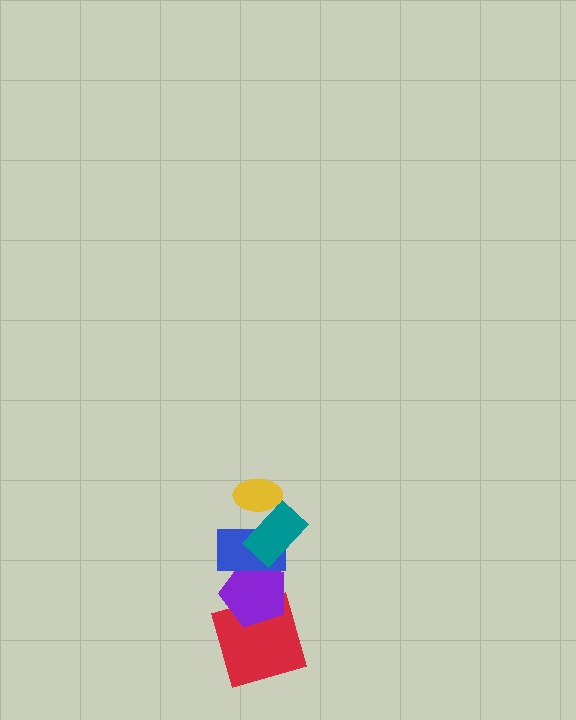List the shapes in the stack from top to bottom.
From top to bottom: the yellow ellipse, the teal rectangle, the blue rectangle, the purple pentagon, the red square.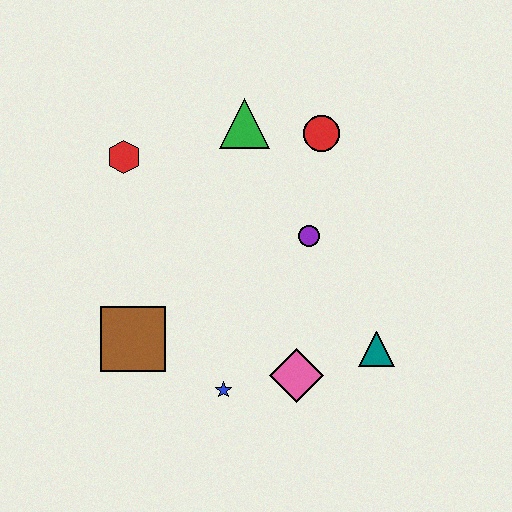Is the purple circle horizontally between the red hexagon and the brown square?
No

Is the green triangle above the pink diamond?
Yes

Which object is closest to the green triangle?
The red circle is closest to the green triangle.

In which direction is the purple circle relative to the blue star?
The purple circle is above the blue star.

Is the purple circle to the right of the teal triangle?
No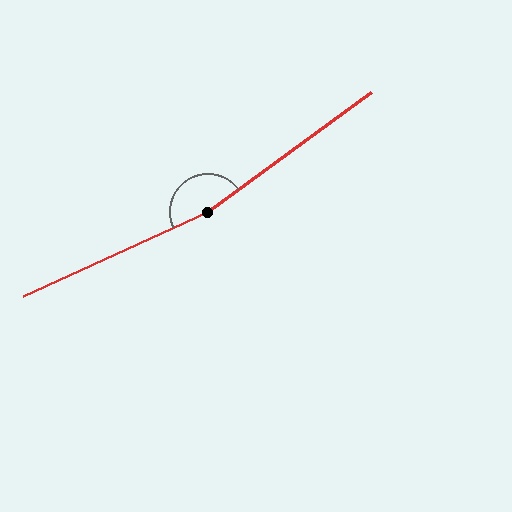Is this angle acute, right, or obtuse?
It is obtuse.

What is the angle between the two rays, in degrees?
Approximately 168 degrees.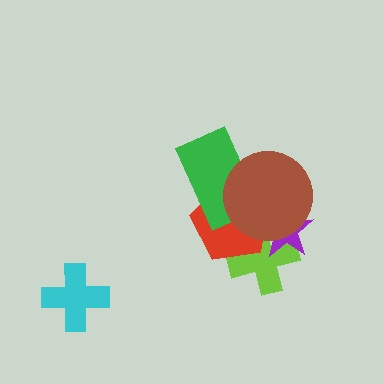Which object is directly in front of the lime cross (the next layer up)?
The red pentagon is directly in front of the lime cross.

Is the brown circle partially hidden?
No, no other shape covers it.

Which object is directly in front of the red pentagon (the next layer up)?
The purple star is directly in front of the red pentagon.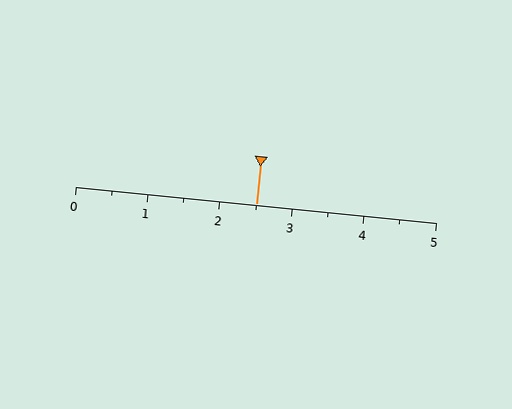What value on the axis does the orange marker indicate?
The marker indicates approximately 2.5.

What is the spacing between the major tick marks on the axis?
The major ticks are spaced 1 apart.